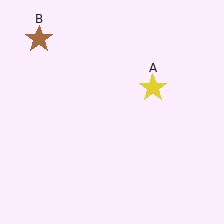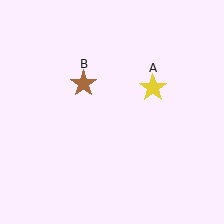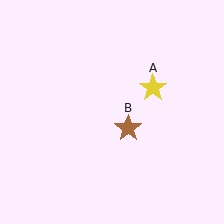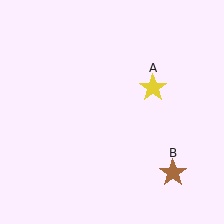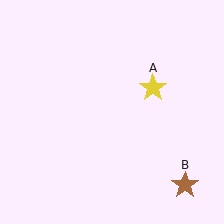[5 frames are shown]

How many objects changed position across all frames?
1 object changed position: brown star (object B).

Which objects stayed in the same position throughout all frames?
Yellow star (object A) remained stationary.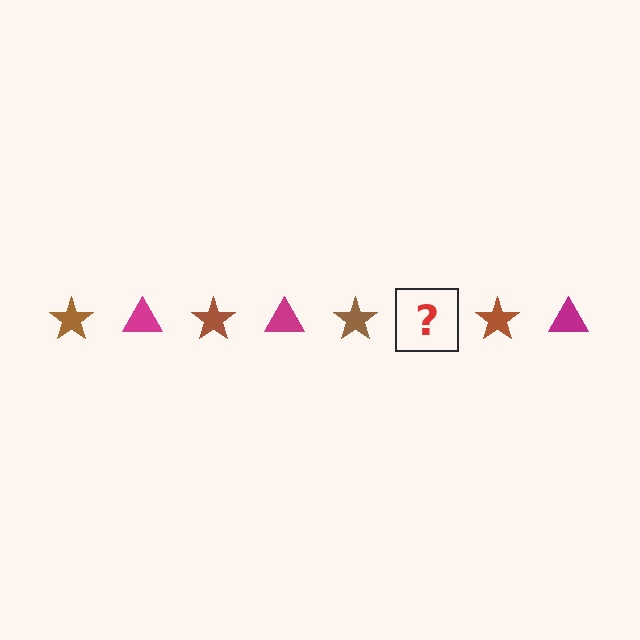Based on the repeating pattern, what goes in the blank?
The blank should be a magenta triangle.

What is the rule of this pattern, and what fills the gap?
The rule is that the pattern alternates between brown star and magenta triangle. The gap should be filled with a magenta triangle.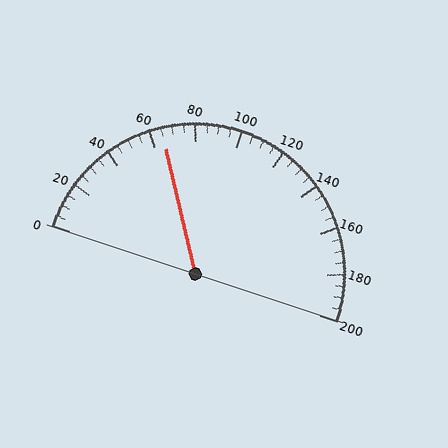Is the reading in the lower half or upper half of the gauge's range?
The reading is in the lower half of the range (0 to 200).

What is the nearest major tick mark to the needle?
The nearest major tick mark is 60.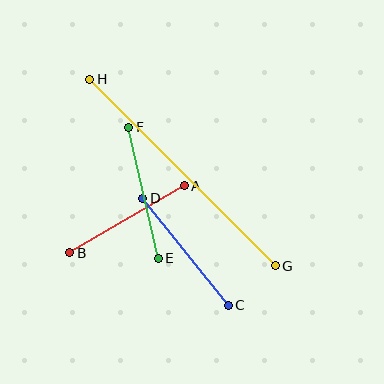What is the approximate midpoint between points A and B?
The midpoint is at approximately (127, 219) pixels.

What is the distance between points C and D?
The distance is approximately 137 pixels.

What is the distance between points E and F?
The distance is approximately 134 pixels.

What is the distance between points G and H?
The distance is approximately 263 pixels.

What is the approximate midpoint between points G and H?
The midpoint is at approximately (183, 172) pixels.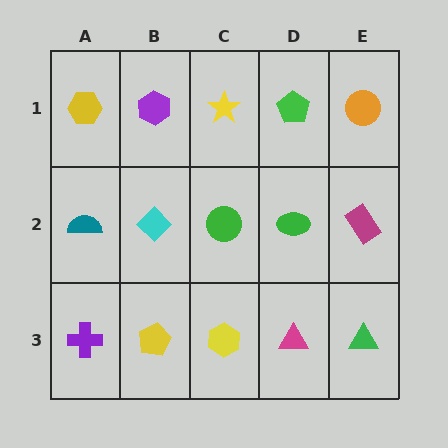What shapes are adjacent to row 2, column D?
A green pentagon (row 1, column D), a magenta triangle (row 3, column D), a green circle (row 2, column C), a magenta rectangle (row 2, column E).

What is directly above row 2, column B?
A purple hexagon.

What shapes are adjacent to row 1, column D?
A green ellipse (row 2, column D), a yellow star (row 1, column C), an orange circle (row 1, column E).